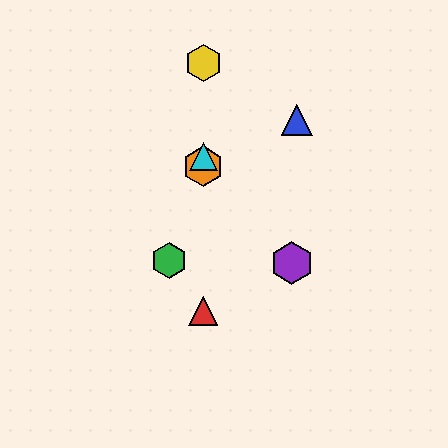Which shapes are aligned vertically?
The red triangle, the yellow hexagon, the orange hexagon, the cyan triangle are aligned vertically.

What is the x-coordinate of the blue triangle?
The blue triangle is at x≈297.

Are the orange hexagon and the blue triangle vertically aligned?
No, the orange hexagon is at x≈203 and the blue triangle is at x≈297.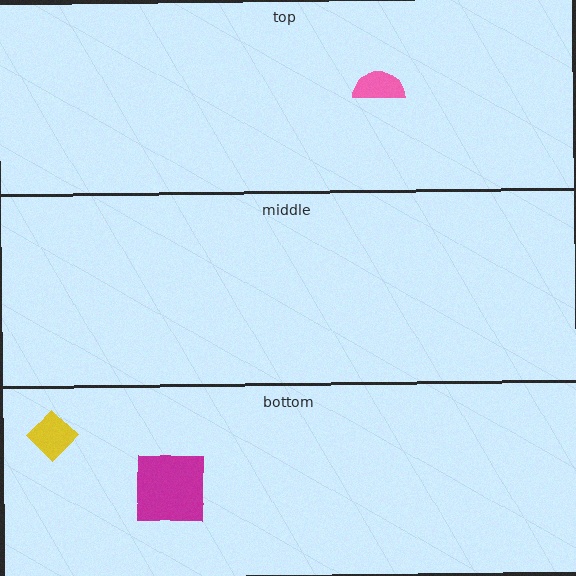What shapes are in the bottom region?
The magenta square, the yellow diamond.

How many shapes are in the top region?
1.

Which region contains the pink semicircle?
The top region.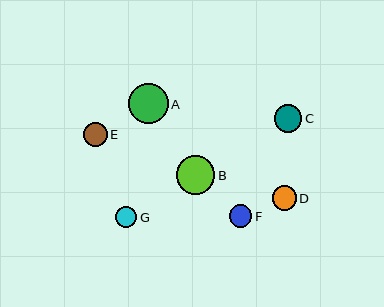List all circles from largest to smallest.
From largest to smallest: A, B, C, D, E, F, G.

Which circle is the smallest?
Circle G is the smallest with a size of approximately 21 pixels.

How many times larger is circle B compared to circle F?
Circle B is approximately 1.7 times the size of circle F.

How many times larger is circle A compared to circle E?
Circle A is approximately 1.6 times the size of circle E.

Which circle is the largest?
Circle A is the largest with a size of approximately 39 pixels.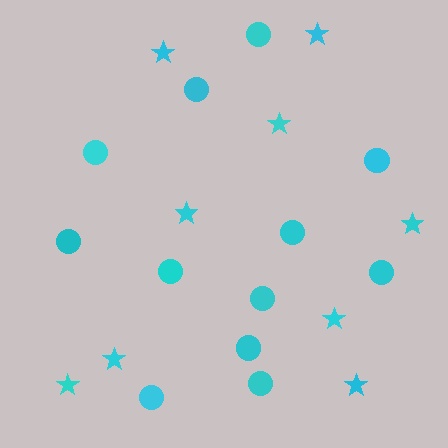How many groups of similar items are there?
There are 2 groups: one group of circles (12) and one group of stars (9).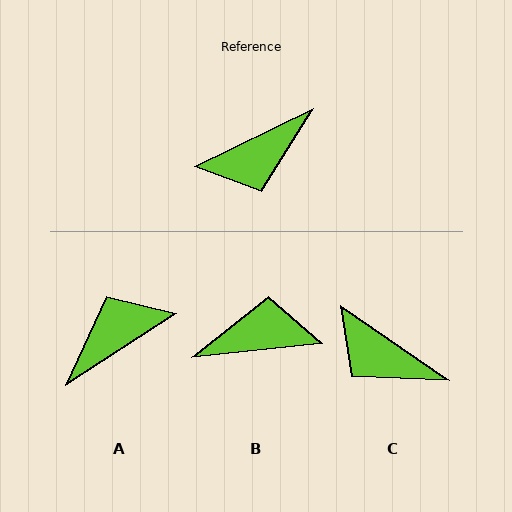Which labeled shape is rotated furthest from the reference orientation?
A, about 173 degrees away.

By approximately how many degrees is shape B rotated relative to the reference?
Approximately 160 degrees counter-clockwise.